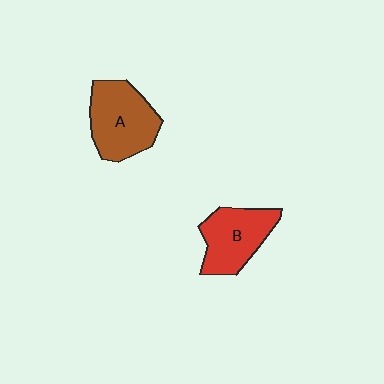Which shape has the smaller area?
Shape B (red).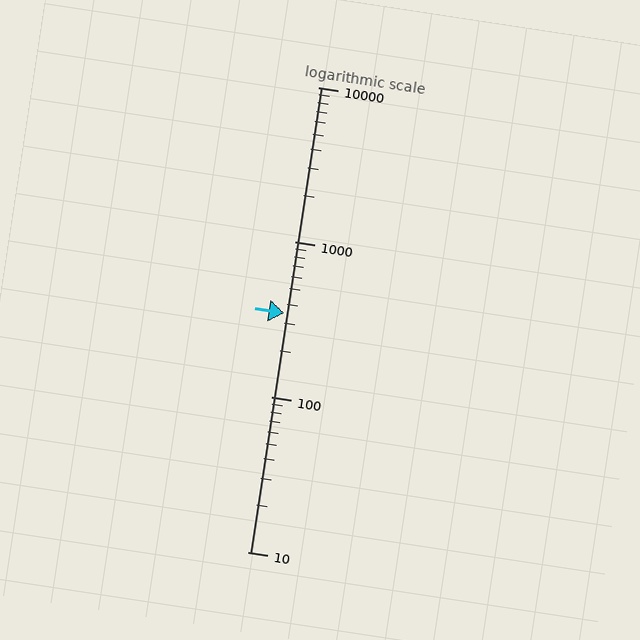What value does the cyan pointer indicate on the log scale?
The pointer indicates approximately 350.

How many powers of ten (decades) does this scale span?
The scale spans 3 decades, from 10 to 10000.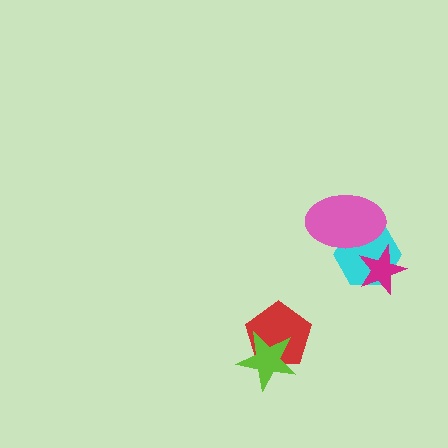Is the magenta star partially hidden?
No, no other shape covers it.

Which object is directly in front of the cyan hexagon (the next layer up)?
The pink ellipse is directly in front of the cyan hexagon.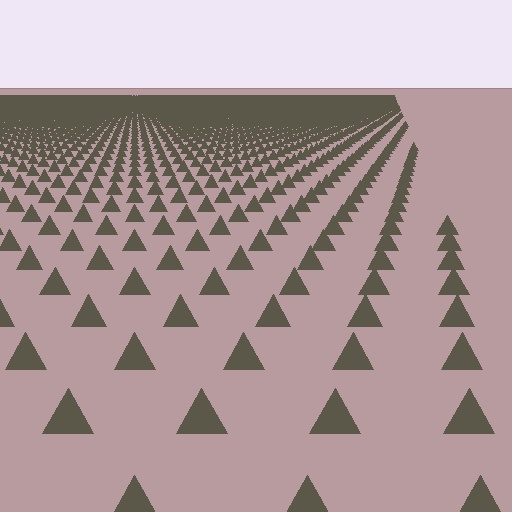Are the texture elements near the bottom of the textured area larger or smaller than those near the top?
Larger. Near the bottom, elements are closer to the viewer and appear at a bigger on-screen size.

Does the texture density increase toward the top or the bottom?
Density increases toward the top.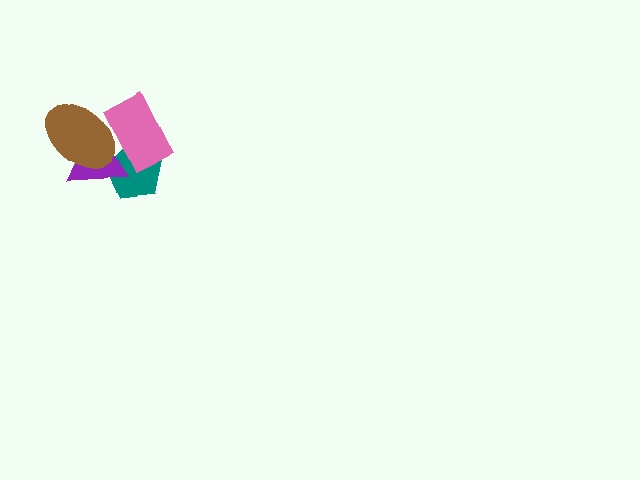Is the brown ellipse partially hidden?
No, no other shape covers it.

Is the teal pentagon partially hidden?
Yes, it is partially covered by another shape.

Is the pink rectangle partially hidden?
Yes, it is partially covered by another shape.